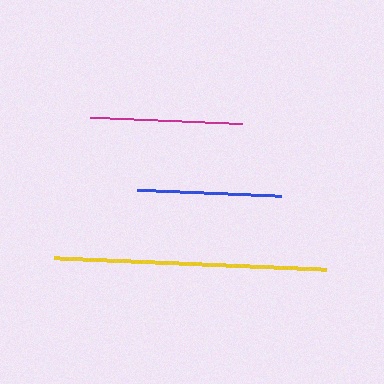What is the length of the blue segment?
The blue segment is approximately 144 pixels long.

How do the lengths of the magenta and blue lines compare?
The magenta and blue lines are approximately the same length.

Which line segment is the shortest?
The blue line is the shortest at approximately 144 pixels.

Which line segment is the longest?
The yellow line is the longest at approximately 273 pixels.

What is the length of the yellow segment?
The yellow segment is approximately 273 pixels long.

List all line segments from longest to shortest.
From longest to shortest: yellow, magenta, blue.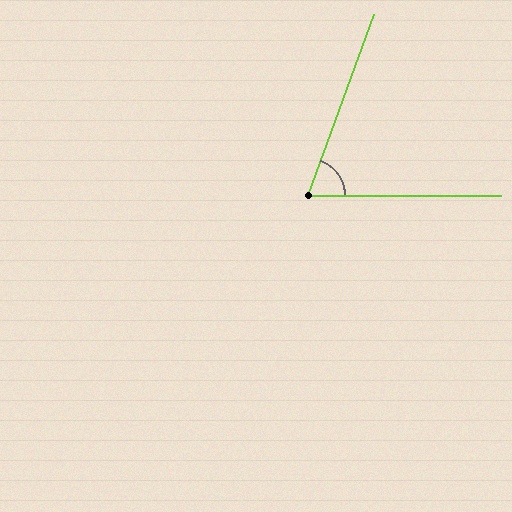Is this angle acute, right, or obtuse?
It is acute.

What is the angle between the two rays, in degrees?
Approximately 70 degrees.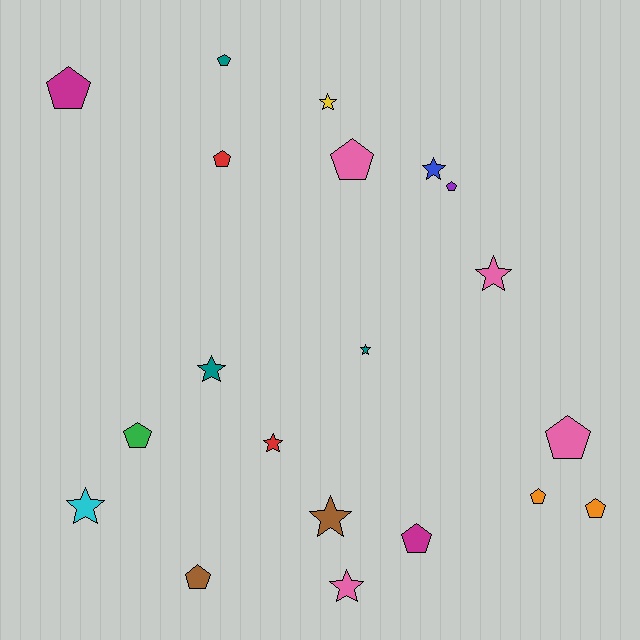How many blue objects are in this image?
There is 1 blue object.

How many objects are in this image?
There are 20 objects.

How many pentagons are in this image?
There are 11 pentagons.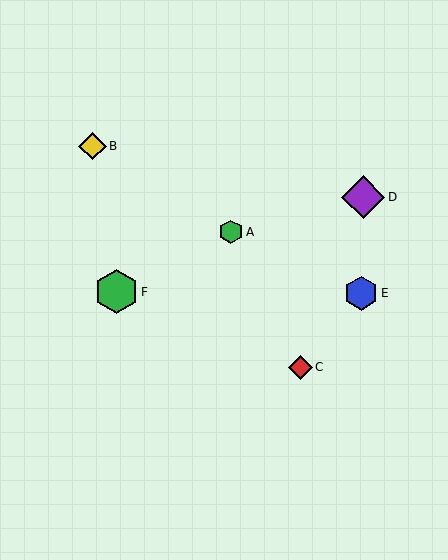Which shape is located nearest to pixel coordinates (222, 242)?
The green hexagon (labeled A) at (231, 232) is nearest to that location.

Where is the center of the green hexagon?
The center of the green hexagon is at (231, 232).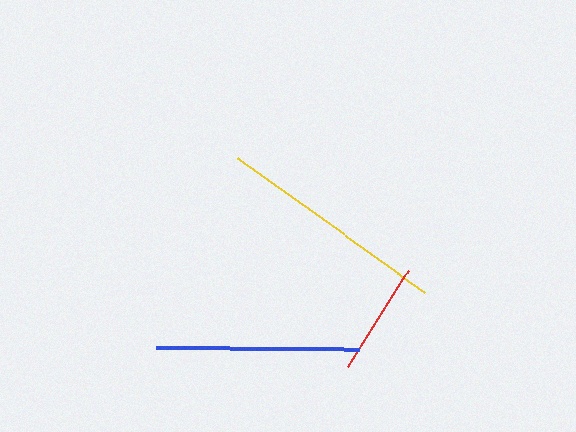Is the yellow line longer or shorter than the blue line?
The yellow line is longer than the blue line.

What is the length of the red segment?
The red segment is approximately 113 pixels long.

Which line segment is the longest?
The yellow line is the longest at approximately 232 pixels.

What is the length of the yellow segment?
The yellow segment is approximately 232 pixels long.